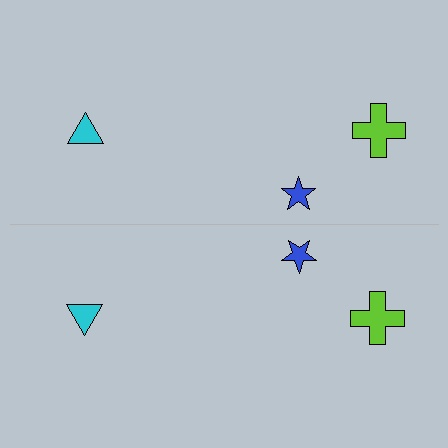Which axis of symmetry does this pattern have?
The pattern has a horizontal axis of symmetry running through the center of the image.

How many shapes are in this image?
There are 6 shapes in this image.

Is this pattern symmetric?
Yes, this pattern has bilateral (reflection) symmetry.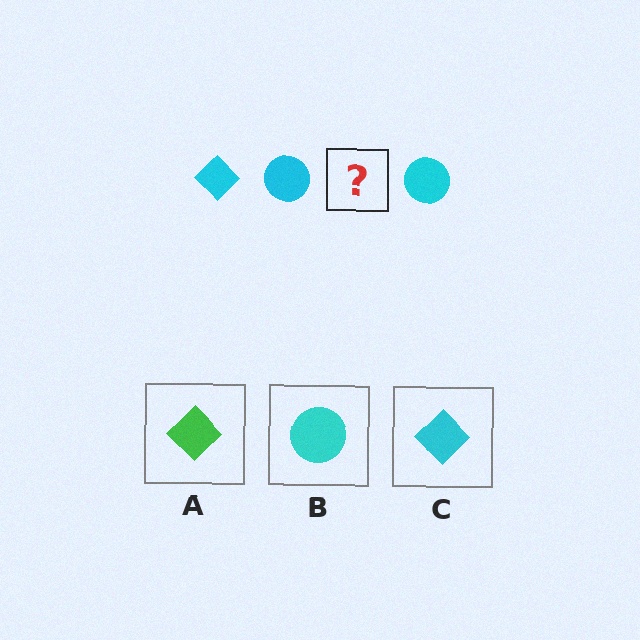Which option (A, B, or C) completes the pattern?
C.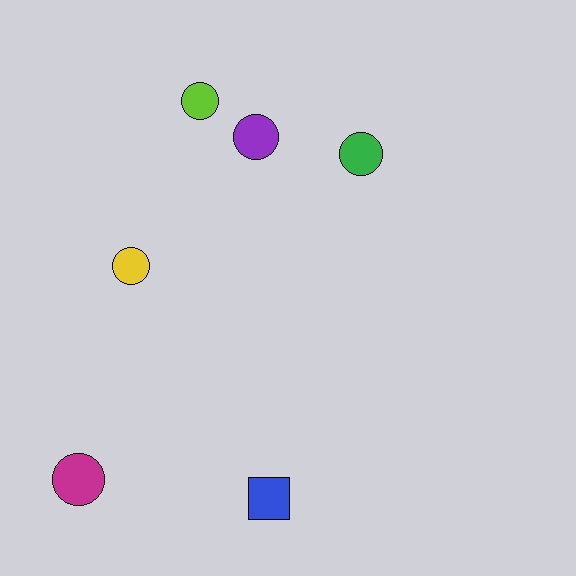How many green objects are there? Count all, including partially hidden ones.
There is 1 green object.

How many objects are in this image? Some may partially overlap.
There are 6 objects.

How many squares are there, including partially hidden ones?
There is 1 square.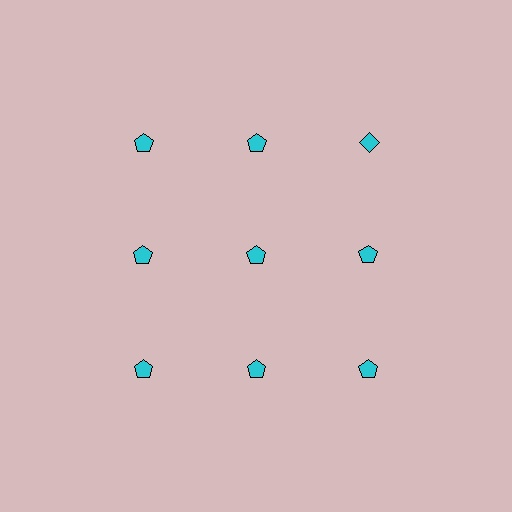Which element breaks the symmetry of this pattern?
The cyan diamond in the top row, center column breaks the symmetry. All other shapes are cyan pentagons.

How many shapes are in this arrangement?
There are 9 shapes arranged in a grid pattern.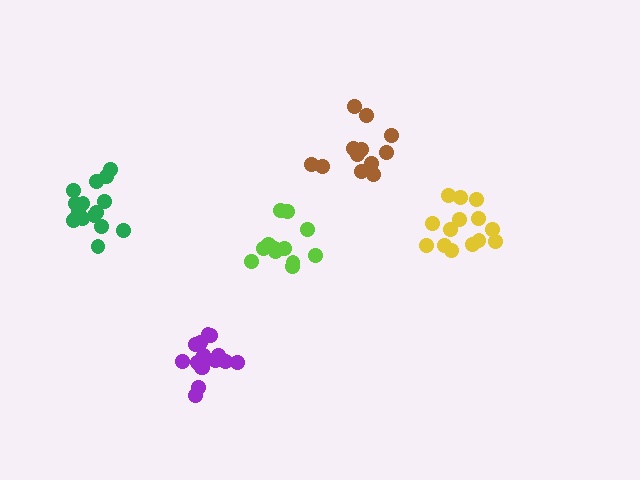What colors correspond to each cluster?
The clusters are colored: brown, green, purple, yellow, lime.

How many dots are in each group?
Group 1: 14 dots, Group 2: 17 dots, Group 3: 16 dots, Group 4: 14 dots, Group 5: 12 dots (73 total).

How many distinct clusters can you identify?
There are 5 distinct clusters.